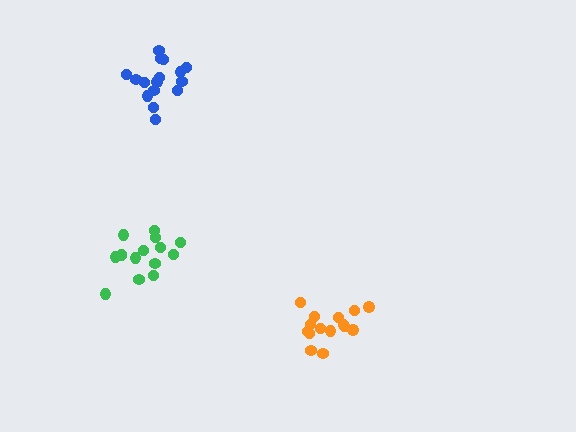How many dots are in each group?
Group 1: 15 dots, Group 2: 15 dots, Group 3: 16 dots (46 total).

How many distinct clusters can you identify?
There are 3 distinct clusters.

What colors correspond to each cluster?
The clusters are colored: orange, green, blue.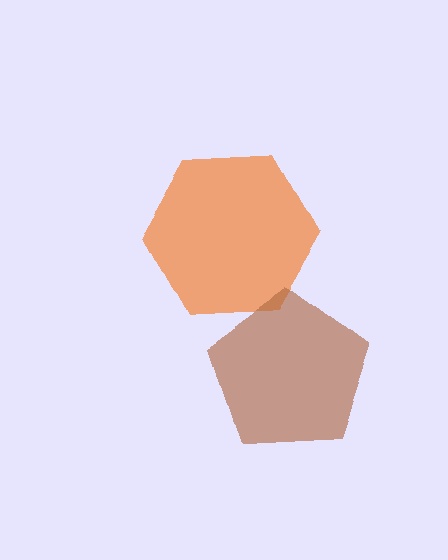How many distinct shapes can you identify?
There are 2 distinct shapes: an orange hexagon, a brown pentagon.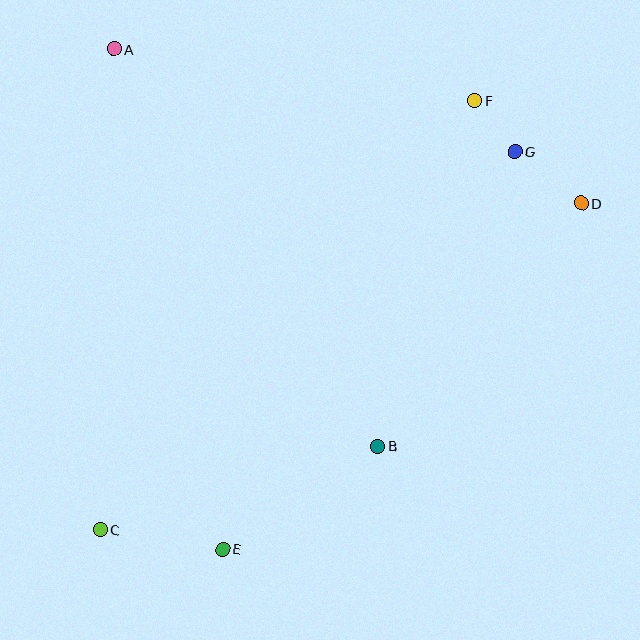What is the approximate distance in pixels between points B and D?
The distance between B and D is approximately 317 pixels.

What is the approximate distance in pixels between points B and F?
The distance between B and F is approximately 359 pixels.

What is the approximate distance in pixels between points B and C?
The distance between B and C is approximately 290 pixels.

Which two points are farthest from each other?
Points C and D are farthest from each other.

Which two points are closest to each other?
Points F and G are closest to each other.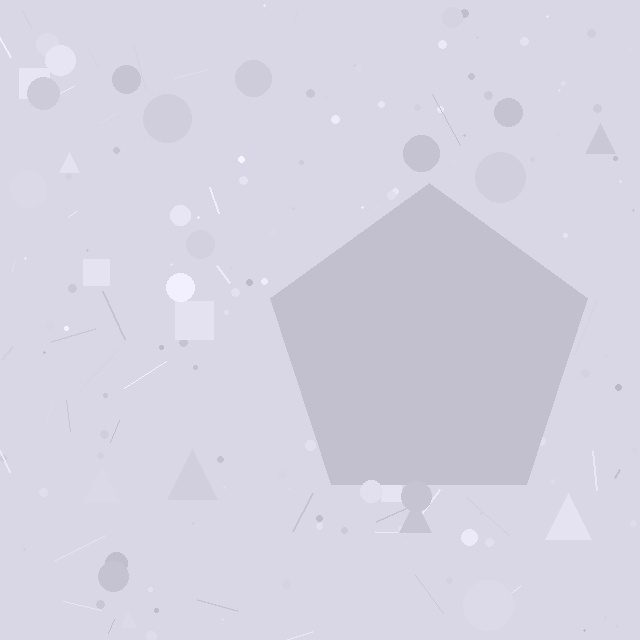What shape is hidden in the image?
A pentagon is hidden in the image.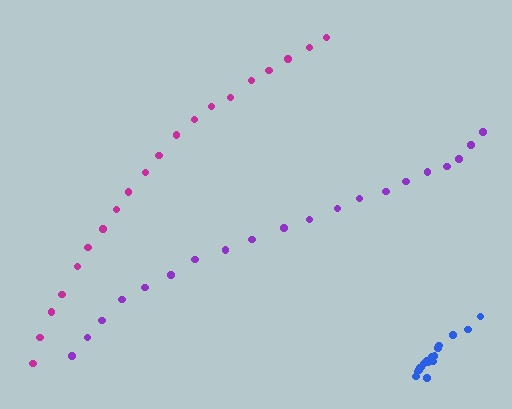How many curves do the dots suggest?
There are 3 distinct paths.